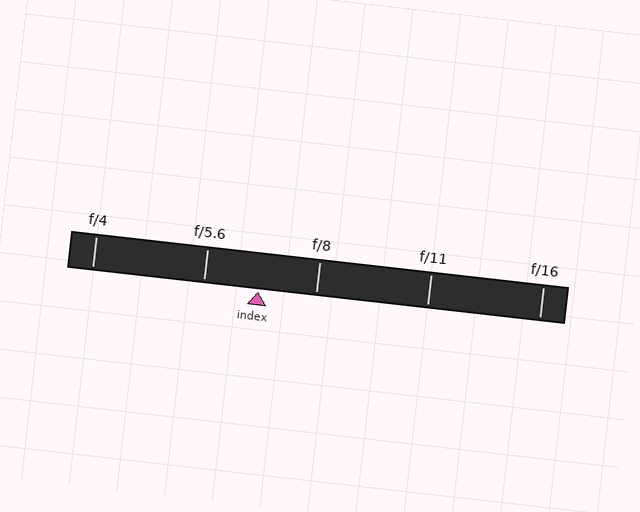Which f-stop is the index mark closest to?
The index mark is closest to f/5.6.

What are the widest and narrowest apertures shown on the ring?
The widest aperture shown is f/4 and the narrowest is f/16.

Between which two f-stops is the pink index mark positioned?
The index mark is between f/5.6 and f/8.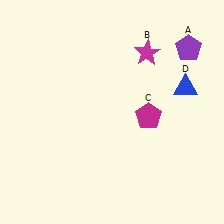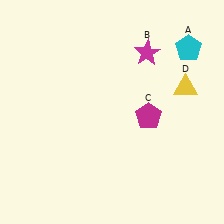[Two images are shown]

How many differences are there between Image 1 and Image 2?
There are 2 differences between the two images.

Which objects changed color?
A changed from purple to cyan. D changed from blue to yellow.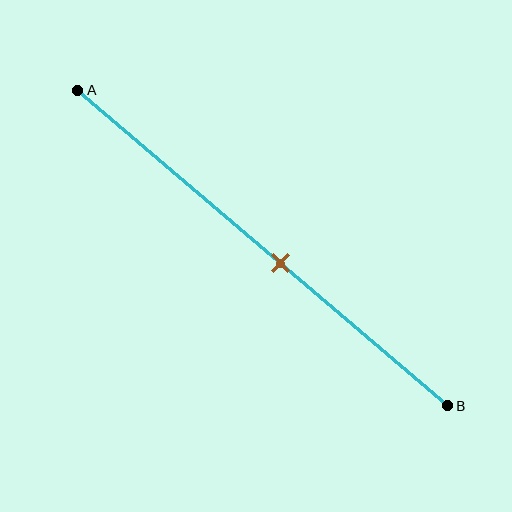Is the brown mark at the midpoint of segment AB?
No, the mark is at about 55% from A, not at the 50% midpoint.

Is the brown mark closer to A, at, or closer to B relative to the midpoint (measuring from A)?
The brown mark is closer to point B than the midpoint of segment AB.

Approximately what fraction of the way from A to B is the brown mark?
The brown mark is approximately 55% of the way from A to B.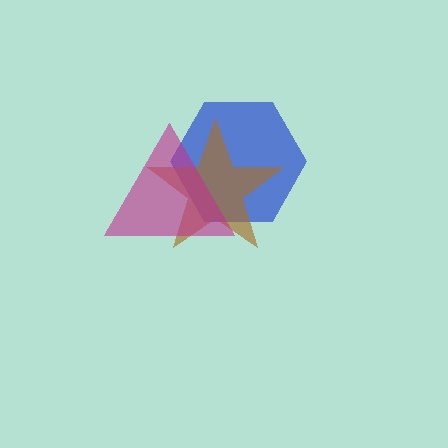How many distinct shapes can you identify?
There are 3 distinct shapes: a blue hexagon, a brown star, a magenta triangle.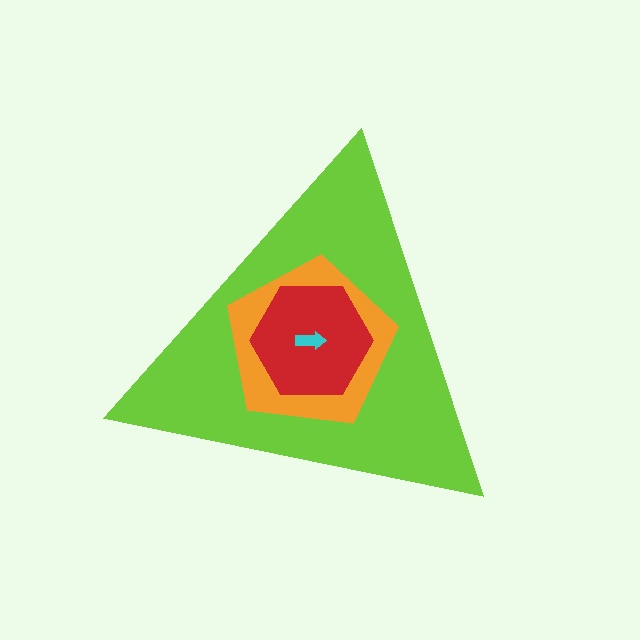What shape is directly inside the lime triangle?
The orange pentagon.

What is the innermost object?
The cyan arrow.